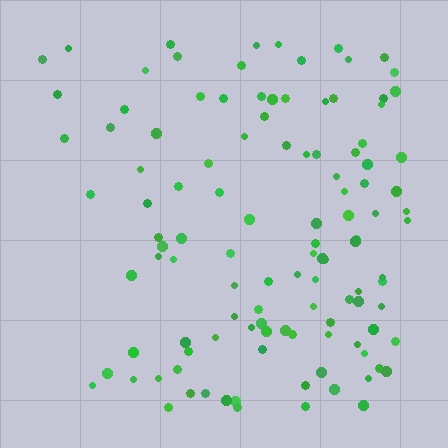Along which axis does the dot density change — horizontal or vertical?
Horizontal.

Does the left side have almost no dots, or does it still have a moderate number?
Still a moderate number, just noticeably fewer than the right.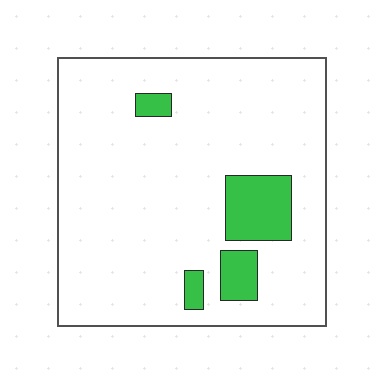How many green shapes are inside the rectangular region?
4.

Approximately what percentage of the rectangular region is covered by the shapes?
Approximately 10%.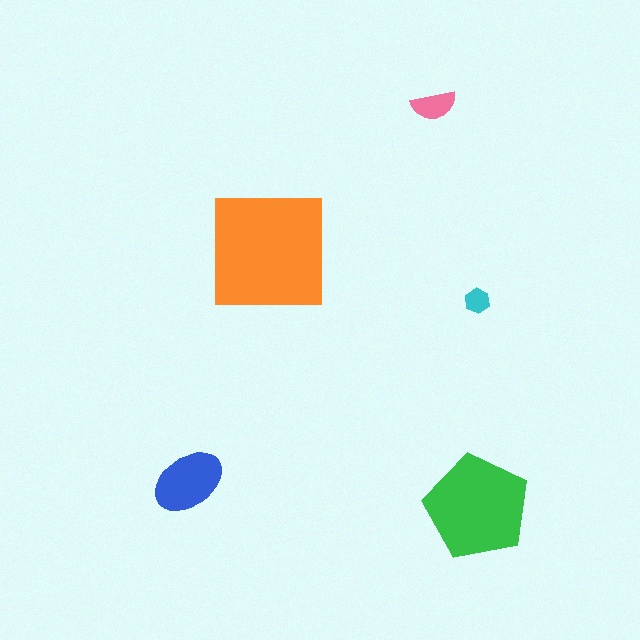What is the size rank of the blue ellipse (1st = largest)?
3rd.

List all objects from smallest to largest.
The cyan hexagon, the pink semicircle, the blue ellipse, the green pentagon, the orange square.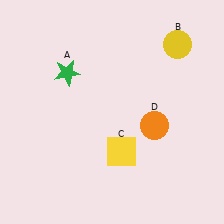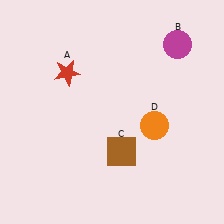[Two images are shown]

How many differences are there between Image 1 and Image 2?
There are 3 differences between the two images.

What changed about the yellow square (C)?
In Image 1, C is yellow. In Image 2, it changed to brown.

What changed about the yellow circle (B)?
In Image 1, B is yellow. In Image 2, it changed to magenta.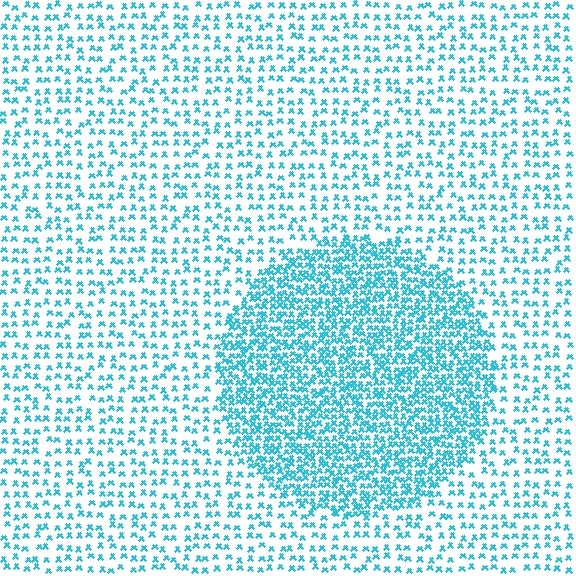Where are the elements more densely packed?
The elements are more densely packed inside the circle boundary.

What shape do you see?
I see a circle.